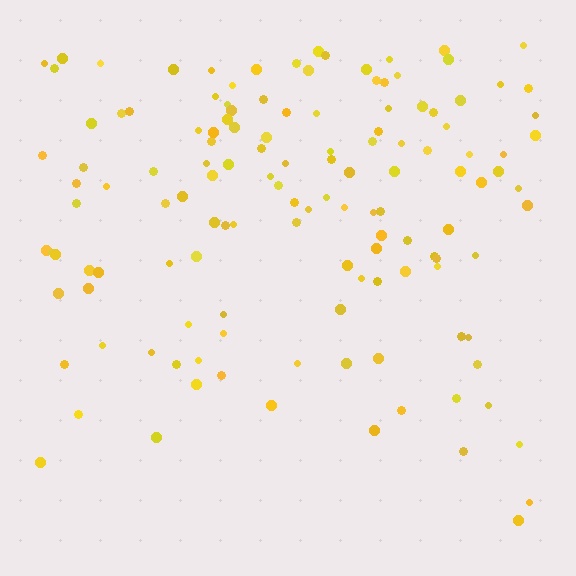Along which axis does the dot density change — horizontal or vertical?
Vertical.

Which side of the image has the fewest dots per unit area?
The bottom.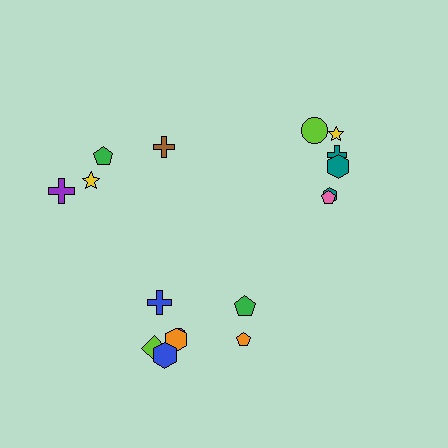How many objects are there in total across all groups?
There are 17 objects.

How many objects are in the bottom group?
There are 7 objects.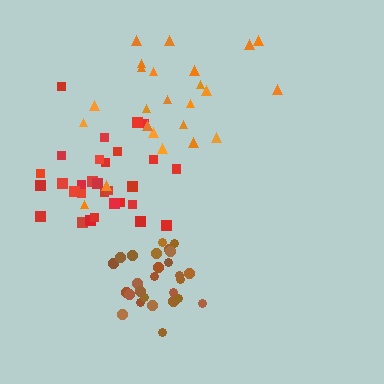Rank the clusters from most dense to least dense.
brown, red, orange.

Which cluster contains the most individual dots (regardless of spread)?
Red (31).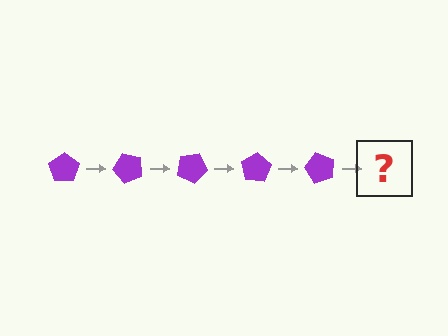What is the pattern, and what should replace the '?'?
The pattern is that the pentagon rotates 50 degrees each step. The '?' should be a purple pentagon rotated 250 degrees.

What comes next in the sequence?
The next element should be a purple pentagon rotated 250 degrees.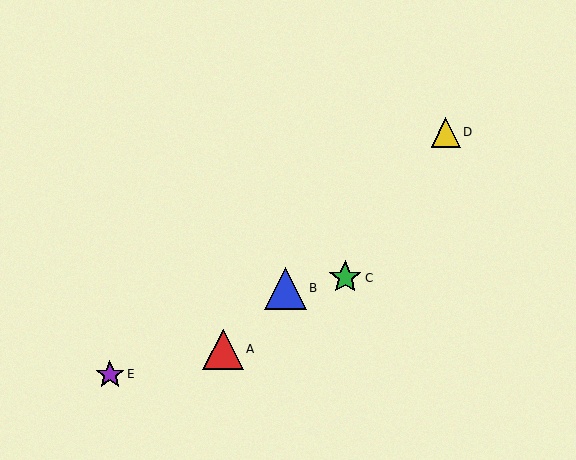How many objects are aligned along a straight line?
3 objects (A, B, D) are aligned along a straight line.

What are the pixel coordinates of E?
Object E is at (110, 374).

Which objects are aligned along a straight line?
Objects A, B, D are aligned along a straight line.